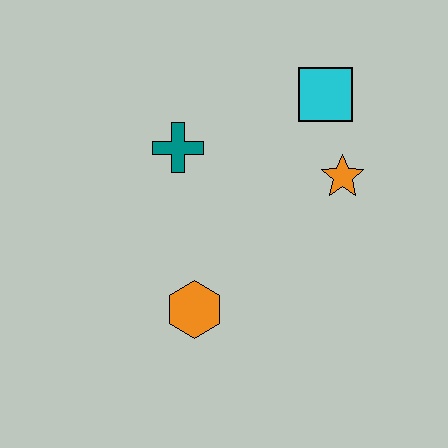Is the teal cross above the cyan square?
No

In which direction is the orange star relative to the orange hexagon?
The orange star is to the right of the orange hexagon.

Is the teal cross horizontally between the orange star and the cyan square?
No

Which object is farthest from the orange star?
The orange hexagon is farthest from the orange star.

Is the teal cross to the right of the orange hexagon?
No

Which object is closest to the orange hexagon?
The teal cross is closest to the orange hexagon.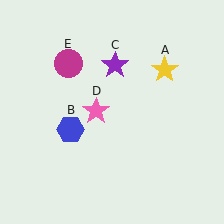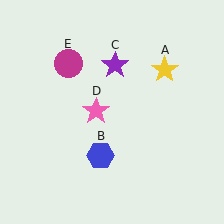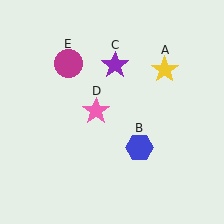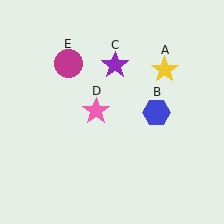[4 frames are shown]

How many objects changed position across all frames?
1 object changed position: blue hexagon (object B).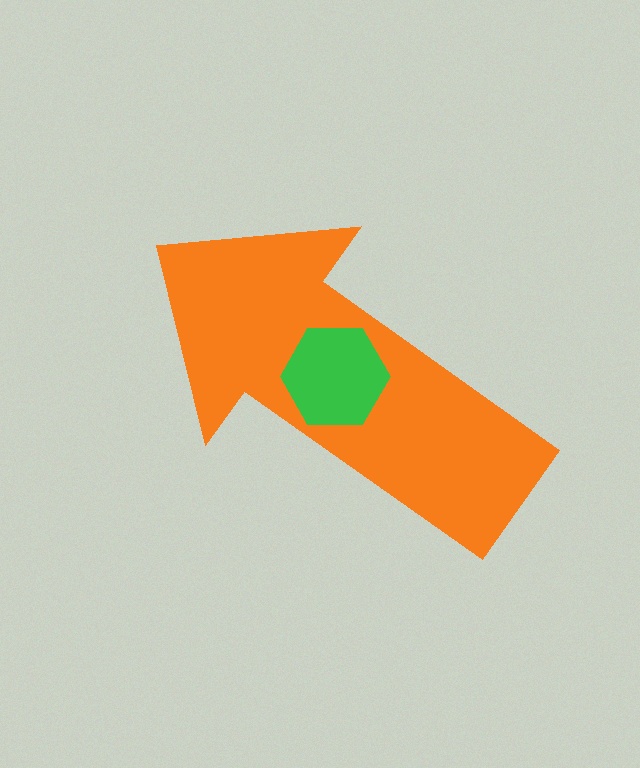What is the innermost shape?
The green hexagon.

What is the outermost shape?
The orange arrow.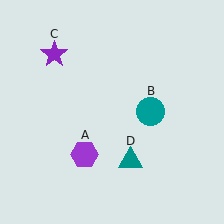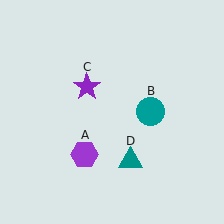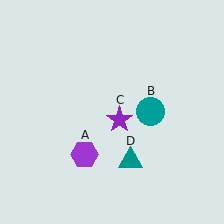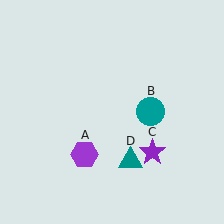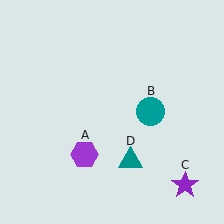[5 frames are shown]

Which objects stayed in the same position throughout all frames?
Purple hexagon (object A) and teal circle (object B) and teal triangle (object D) remained stationary.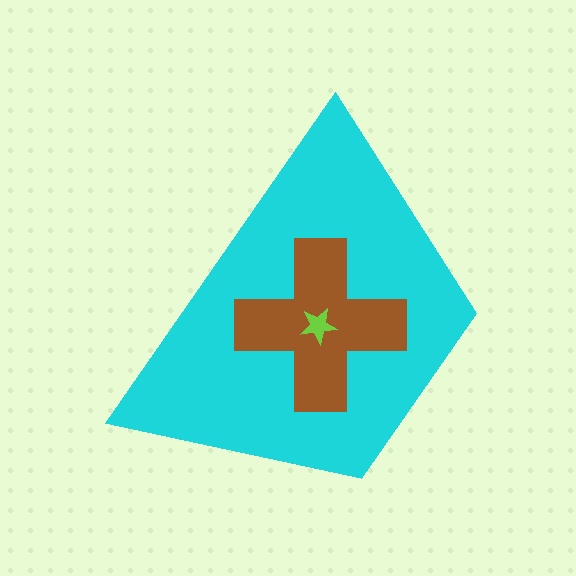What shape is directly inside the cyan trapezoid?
The brown cross.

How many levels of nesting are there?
3.